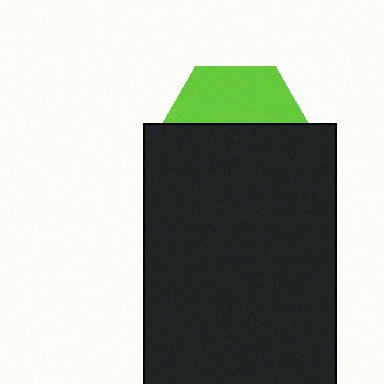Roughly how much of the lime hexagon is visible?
A small part of it is visible (roughly 40%).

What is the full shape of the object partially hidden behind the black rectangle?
The partially hidden object is a lime hexagon.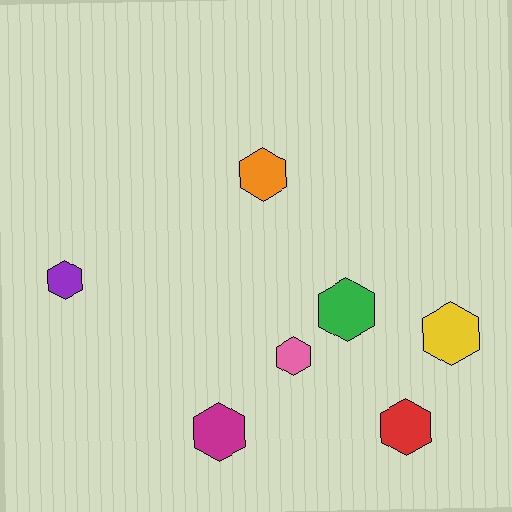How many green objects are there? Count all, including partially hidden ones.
There is 1 green object.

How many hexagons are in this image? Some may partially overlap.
There are 7 hexagons.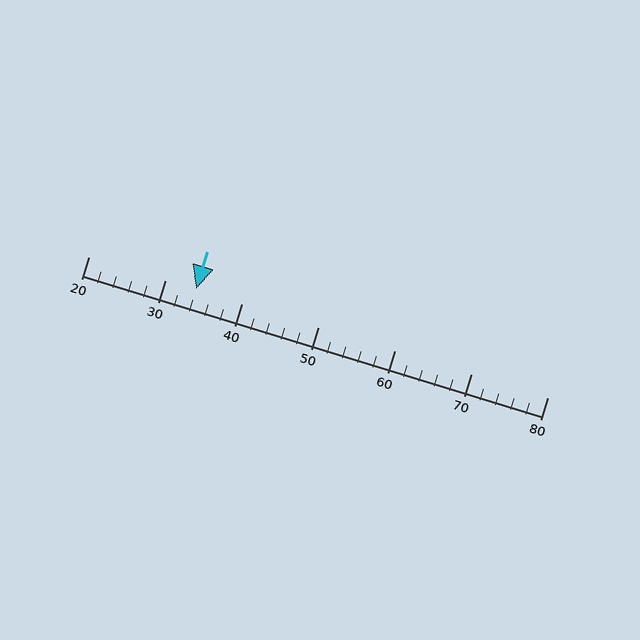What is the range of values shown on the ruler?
The ruler shows values from 20 to 80.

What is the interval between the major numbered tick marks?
The major tick marks are spaced 10 units apart.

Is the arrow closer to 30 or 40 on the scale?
The arrow is closer to 30.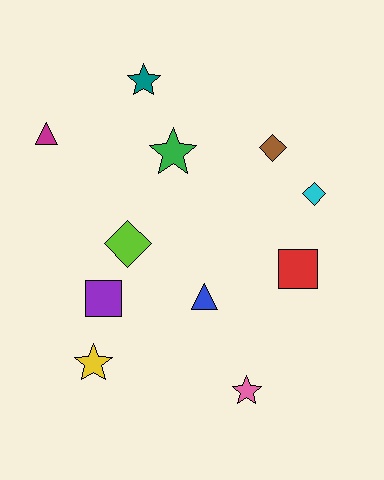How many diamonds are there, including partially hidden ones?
There are 3 diamonds.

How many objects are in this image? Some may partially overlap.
There are 11 objects.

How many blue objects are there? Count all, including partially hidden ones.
There is 1 blue object.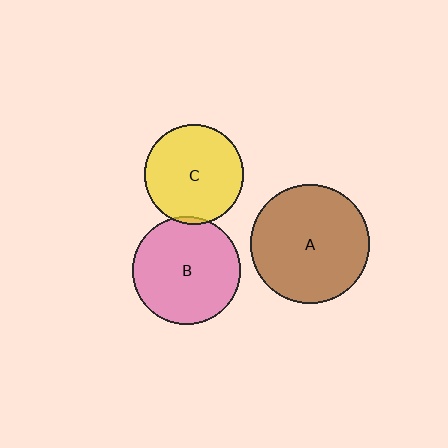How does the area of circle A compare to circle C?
Approximately 1.4 times.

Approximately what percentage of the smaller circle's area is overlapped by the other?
Approximately 5%.